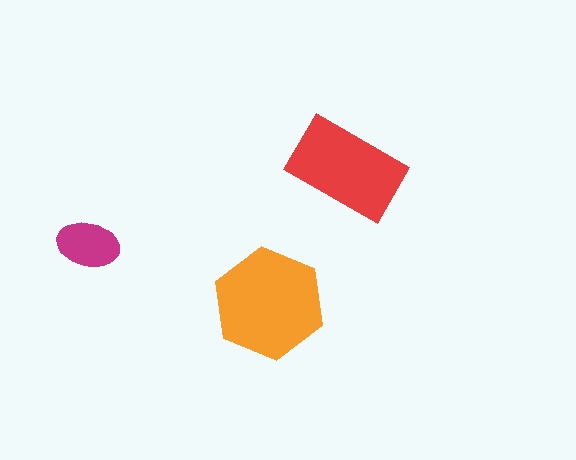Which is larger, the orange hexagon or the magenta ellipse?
The orange hexagon.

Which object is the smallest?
The magenta ellipse.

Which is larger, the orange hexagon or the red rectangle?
The orange hexagon.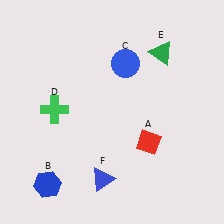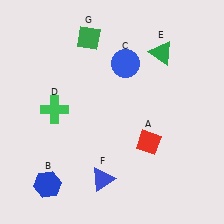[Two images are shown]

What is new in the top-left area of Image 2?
A green diamond (G) was added in the top-left area of Image 2.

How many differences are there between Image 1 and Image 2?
There is 1 difference between the two images.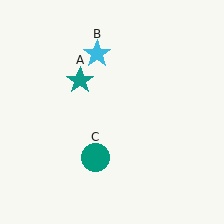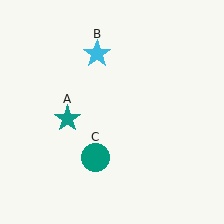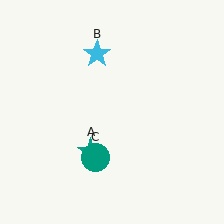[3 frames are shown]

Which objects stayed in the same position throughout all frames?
Cyan star (object B) and teal circle (object C) remained stationary.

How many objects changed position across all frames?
1 object changed position: teal star (object A).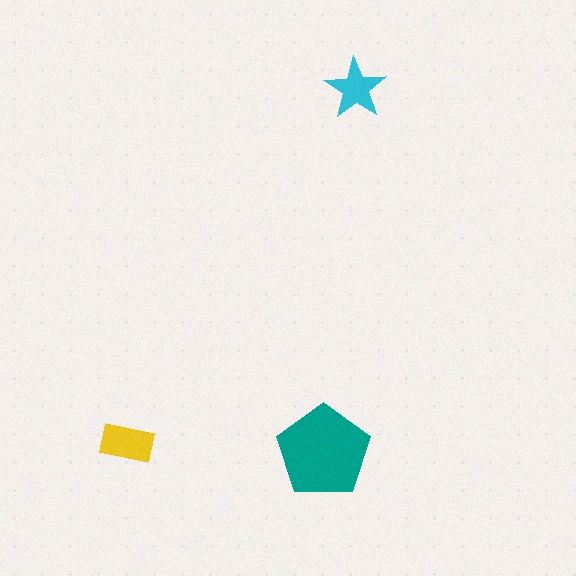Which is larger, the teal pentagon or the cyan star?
The teal pentagon.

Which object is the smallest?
The cyan star.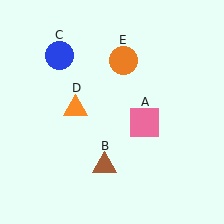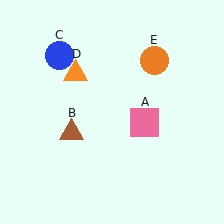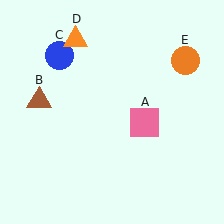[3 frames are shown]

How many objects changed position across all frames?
3 objects changed position: brown triangle (object B), orange triangle (object D), orange circle (object E).